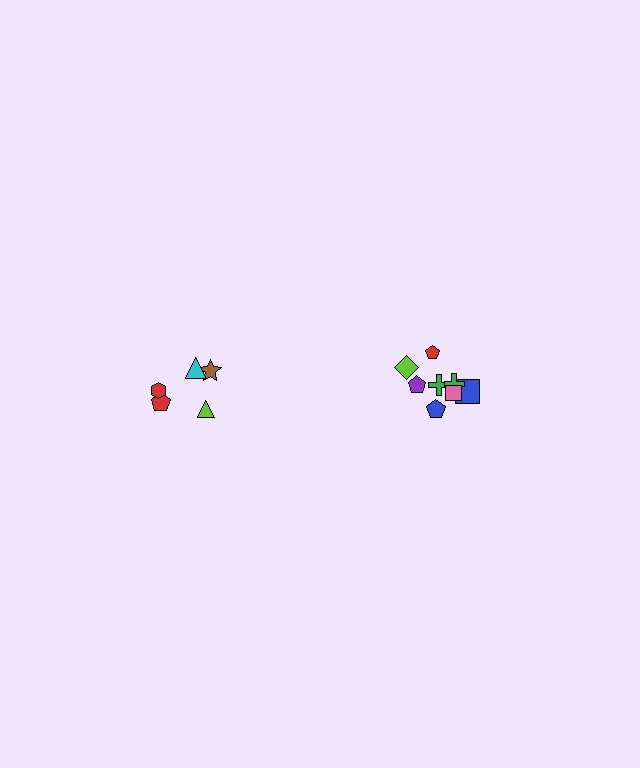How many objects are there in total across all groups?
There are 13 objects.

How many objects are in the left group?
There are 5 objects.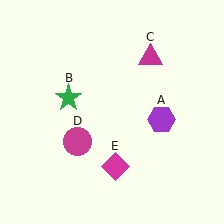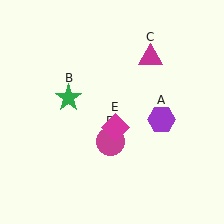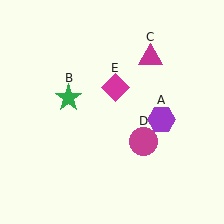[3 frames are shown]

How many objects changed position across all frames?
2 objects changed position: magenta circle (object D), magenta diamond (object E).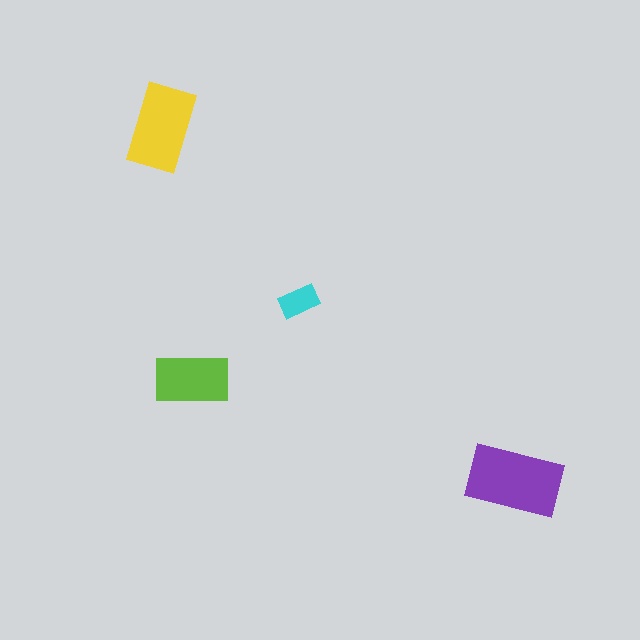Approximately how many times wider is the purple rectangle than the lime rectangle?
About 1.5 times wider.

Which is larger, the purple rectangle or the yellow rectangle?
The purple one.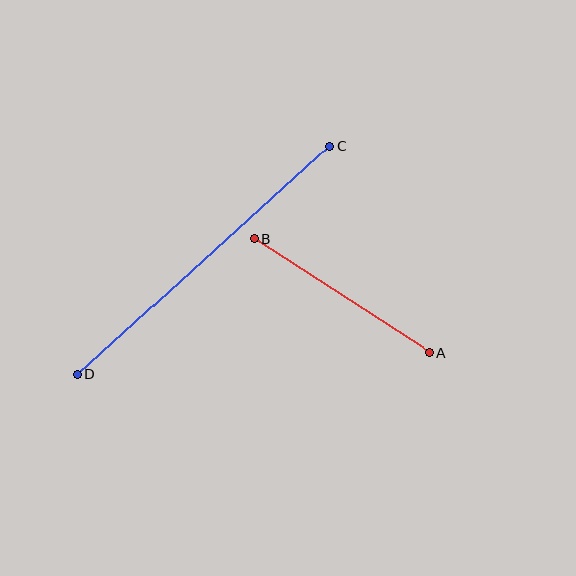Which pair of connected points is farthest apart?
Points C and D are farthest apart.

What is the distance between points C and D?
The distance is approximately 340 pixels.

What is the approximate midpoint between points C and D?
The midpoint is at approximately (203, 261) pixels.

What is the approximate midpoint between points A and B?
The midpoint is at approximately (342, 295) pixels.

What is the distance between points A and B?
The distance is approximately 209 pixels.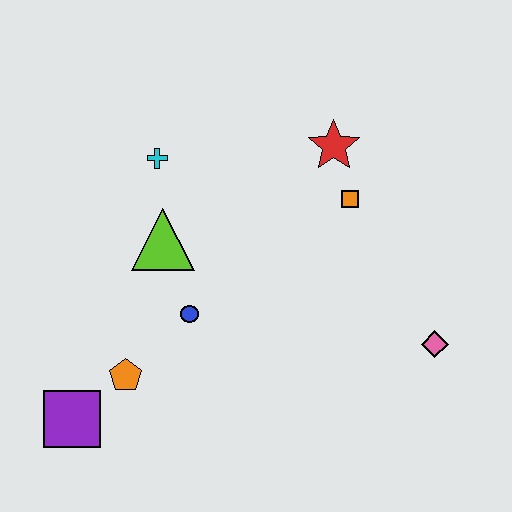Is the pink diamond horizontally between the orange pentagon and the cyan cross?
No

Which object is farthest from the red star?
The purple square is farthest from the red star.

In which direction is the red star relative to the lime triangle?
The red star is to the right of the lime triangle.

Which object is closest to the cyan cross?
The lime triangle is closest to the cyan cross.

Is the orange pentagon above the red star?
No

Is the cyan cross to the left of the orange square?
Yes